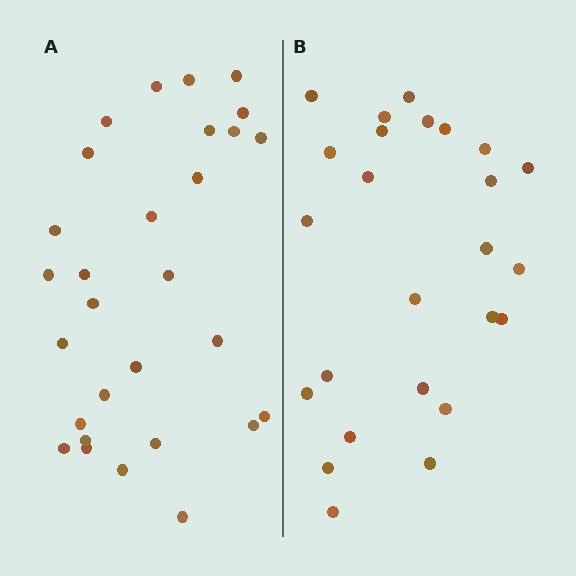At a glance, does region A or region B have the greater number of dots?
Region A (the left region) has more dots.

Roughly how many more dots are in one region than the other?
Region A has about 4 more dots than region B.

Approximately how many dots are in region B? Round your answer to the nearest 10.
About 20 dots. (The exact count is 25, which rounds to 20.)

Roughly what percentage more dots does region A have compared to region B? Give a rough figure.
About 15% more.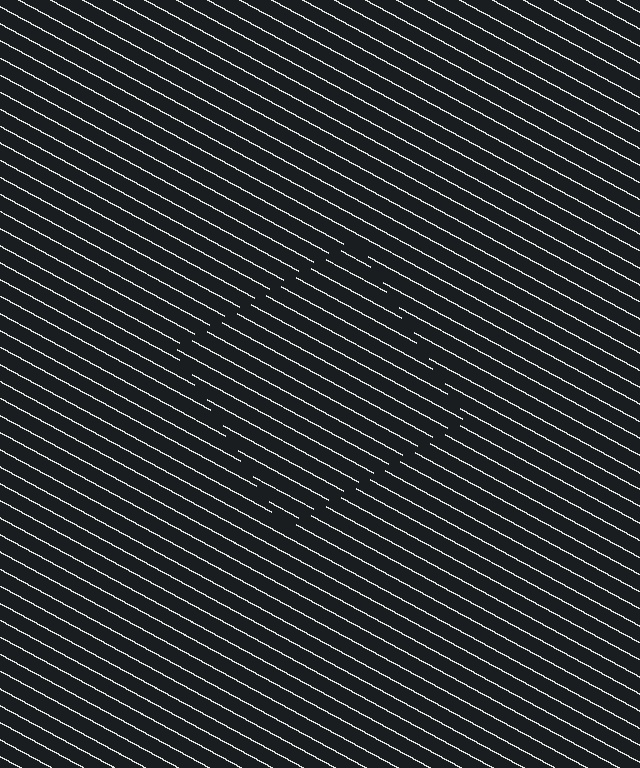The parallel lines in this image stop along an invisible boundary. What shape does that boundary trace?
An illusory square. The interior of the shape contains the same grating, shifted by half a period — the contour is defined by the phase discontinuity where line-ends from the inner and outer gratings abut.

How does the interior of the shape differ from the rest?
The interior of the shape contains the same grating, shifted by half a period — the contour is defined by the phase discontinuity where line-ends from the inner and outer gratings abut.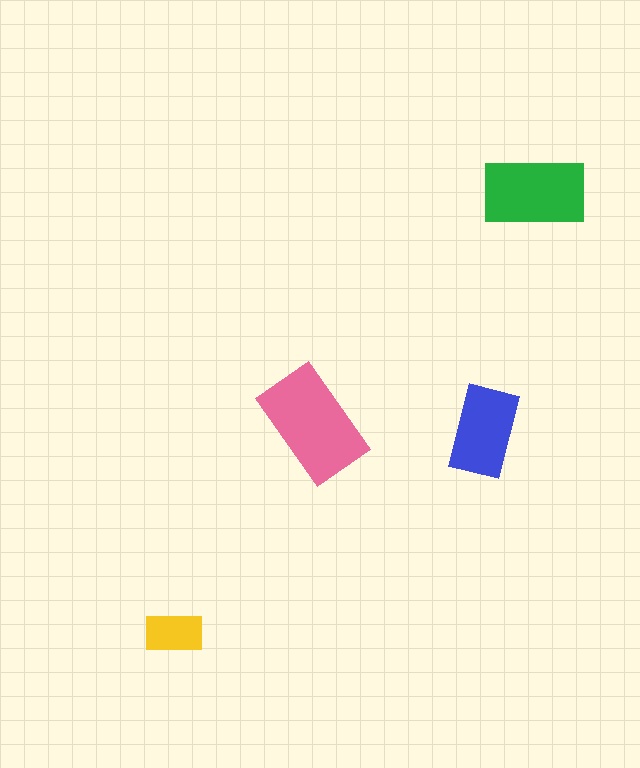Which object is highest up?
The green rectangle is topmost.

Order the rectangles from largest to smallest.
the pink one, the green one, the blue one, the yellow one.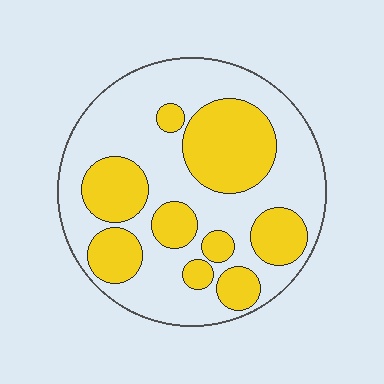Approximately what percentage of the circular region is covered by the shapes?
Approximately 40%.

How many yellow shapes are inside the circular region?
9.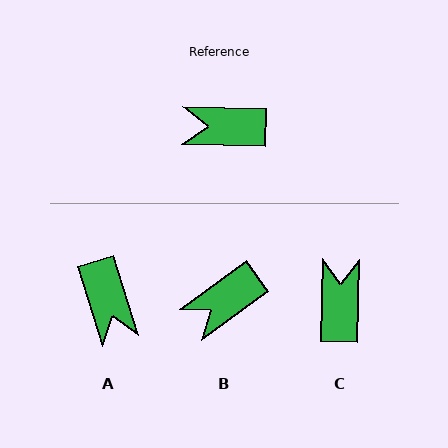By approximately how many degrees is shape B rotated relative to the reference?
Approximately 38 degrees counter-clockwise.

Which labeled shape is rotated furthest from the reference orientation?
A, about 109 degrees away.